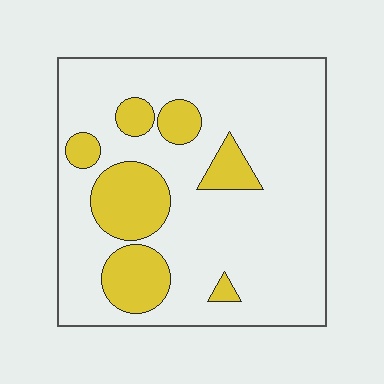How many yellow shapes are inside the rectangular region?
7.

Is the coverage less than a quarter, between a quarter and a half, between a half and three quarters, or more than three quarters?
Less than a quarter.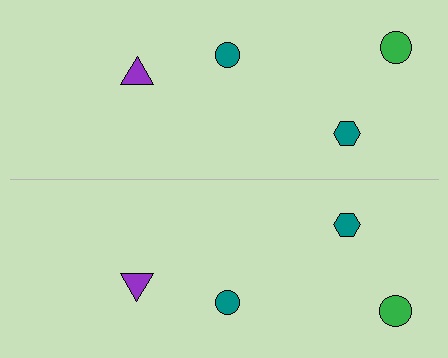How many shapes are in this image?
There are 8 shapes in this image.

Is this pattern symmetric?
Yes, this pattern has bilateral (reflection) symmetry.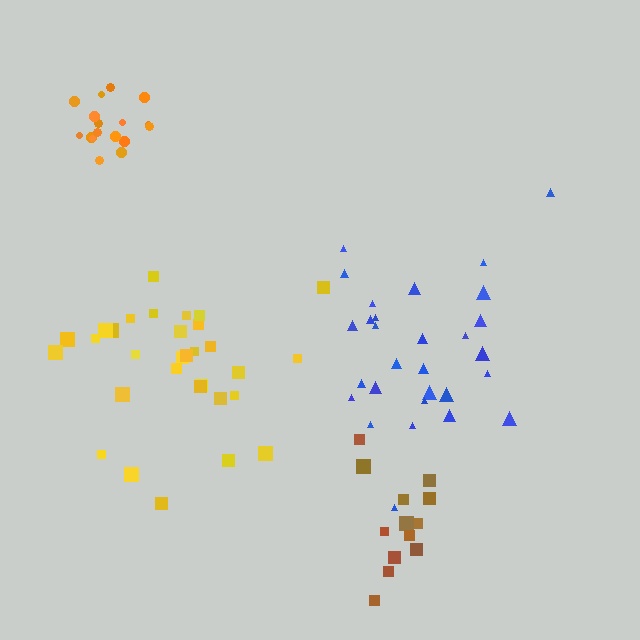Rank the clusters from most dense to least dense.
orange, yellow, blue, brown.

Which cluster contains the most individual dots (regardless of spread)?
Yellow (31).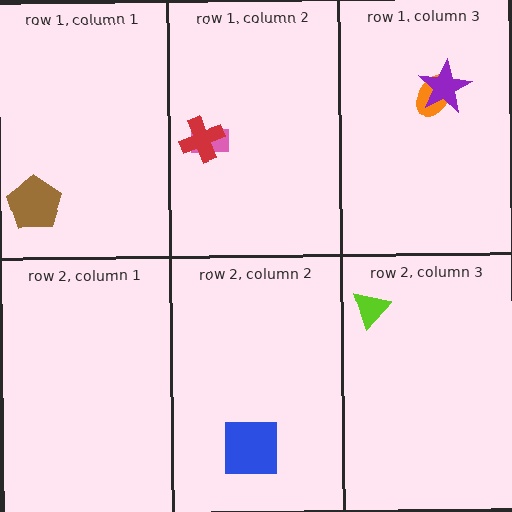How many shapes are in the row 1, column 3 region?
2.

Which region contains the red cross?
The row 1, column 2 region.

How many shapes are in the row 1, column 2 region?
2.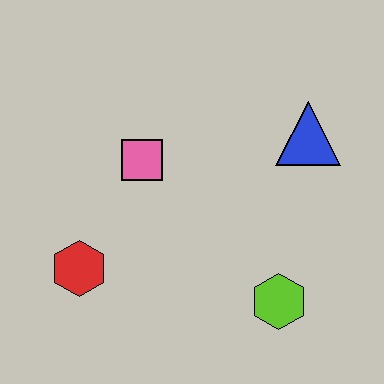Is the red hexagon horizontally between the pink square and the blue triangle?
No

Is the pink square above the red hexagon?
Yes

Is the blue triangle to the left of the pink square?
No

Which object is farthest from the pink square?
The lime hexagon is farthest from the pink square.